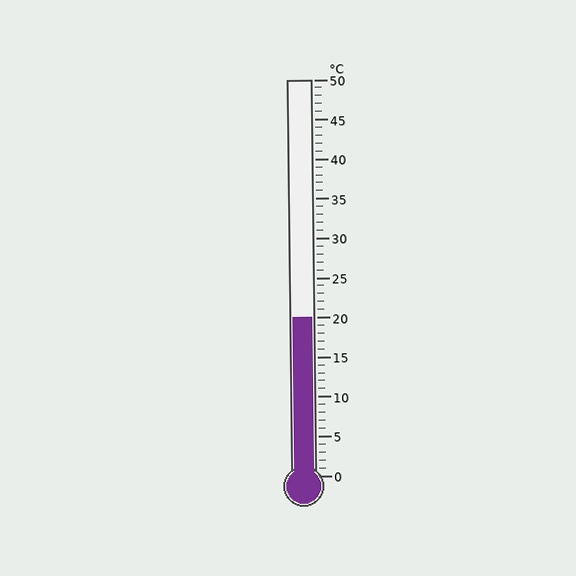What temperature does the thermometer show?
The thermometer shows approximately 20°C.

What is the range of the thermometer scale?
The thermometer scale ranges from 0°C to 50°C.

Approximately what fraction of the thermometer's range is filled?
The thermometer is filled to approximately 40% of its range.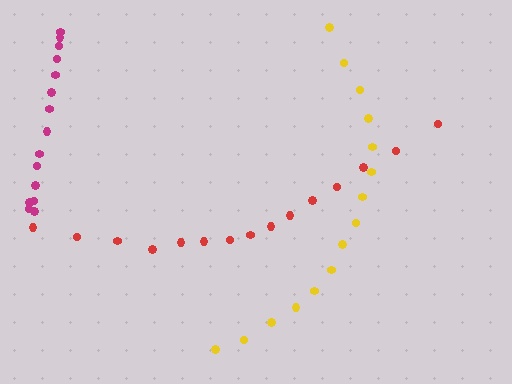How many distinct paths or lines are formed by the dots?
There are 3 distinct paths.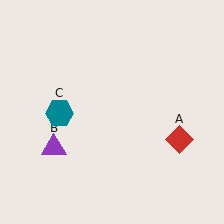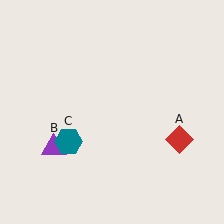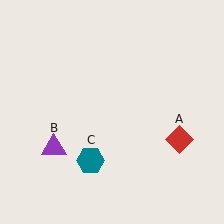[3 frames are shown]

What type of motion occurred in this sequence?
The teal hexagon (object C) rotated counterclockwise around the center of the scene.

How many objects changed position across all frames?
1 object changed position: teal hexagon (object C).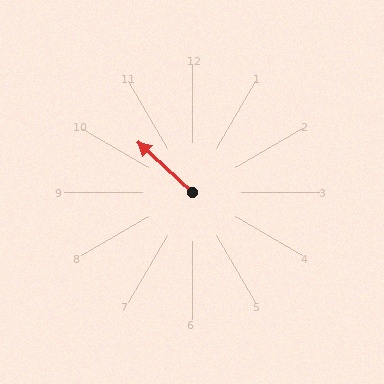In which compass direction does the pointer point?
Northwest.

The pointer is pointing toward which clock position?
Roughly 10 o'clock.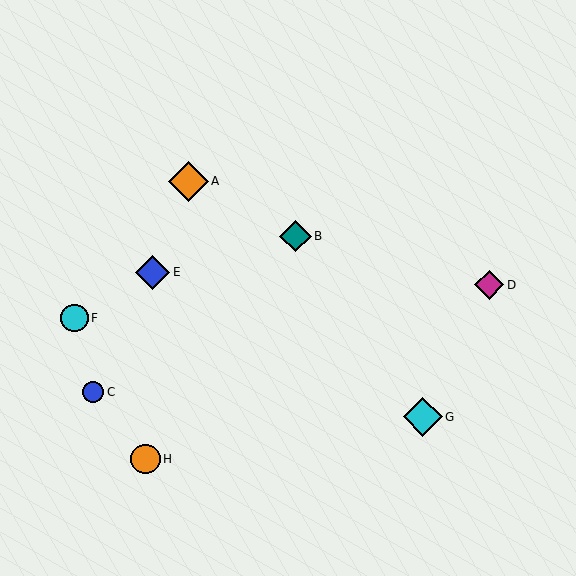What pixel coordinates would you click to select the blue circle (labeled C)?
Click at (93, 392) to select the blue circle C.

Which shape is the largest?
The orange diamond (labeled A) is the largest.